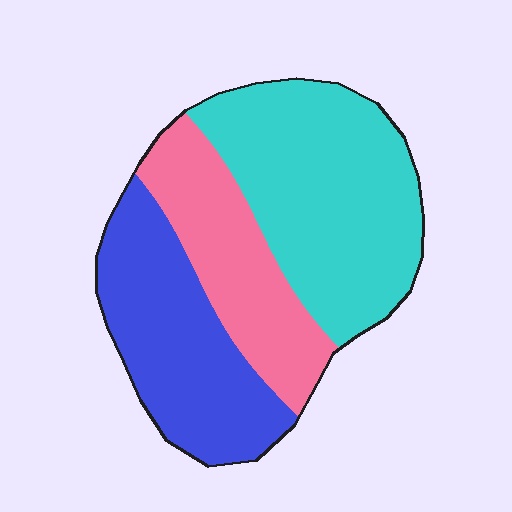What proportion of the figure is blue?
Blue covers 32% of the figure.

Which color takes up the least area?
Pink, at roughly 25%.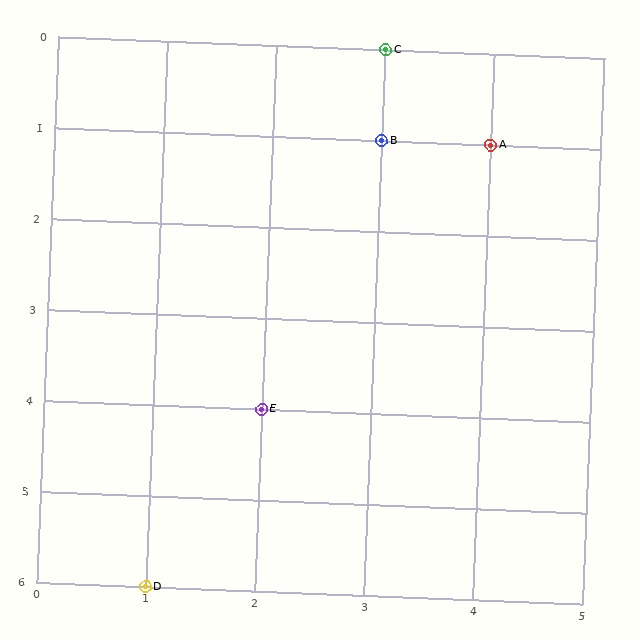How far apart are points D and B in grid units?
Points D and B are 2 columns and 5 rows apart (about 5.4 grid units diagonally).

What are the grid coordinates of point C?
Point C is at grid coordinates (3, 0).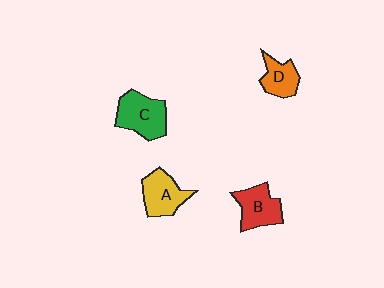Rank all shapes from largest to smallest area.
From largest to smallest: C (green), A (yellow), B (red), D (orange).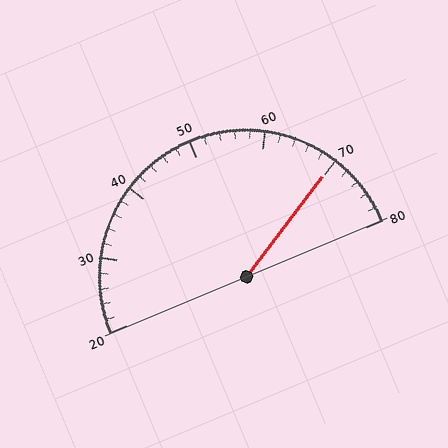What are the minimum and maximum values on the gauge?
The gauge ranges from 20 to 80.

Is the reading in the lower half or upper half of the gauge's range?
The reading is in the upper half of the range (20 to 80).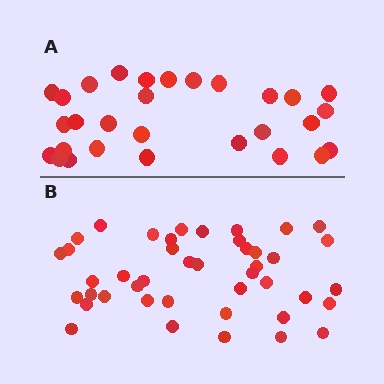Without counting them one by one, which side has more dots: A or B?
Region B (the bottom region) has more dots.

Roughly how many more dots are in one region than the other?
Region B has approximately 15 more dots than region A.